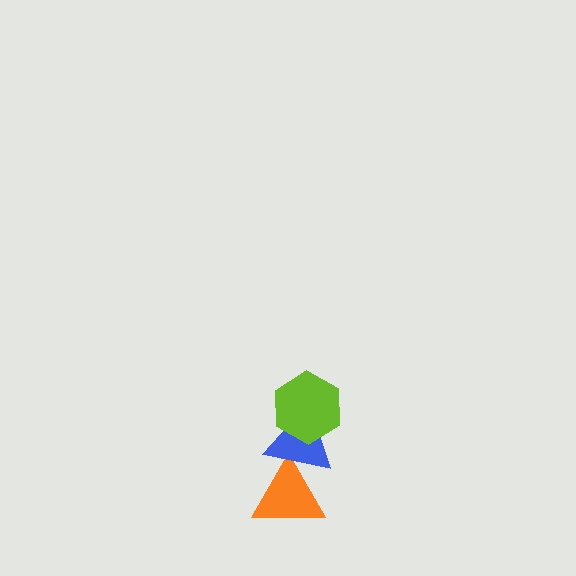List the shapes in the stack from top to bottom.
From top to bottom: the lime hexagon, the blue triangle, the orange triangle.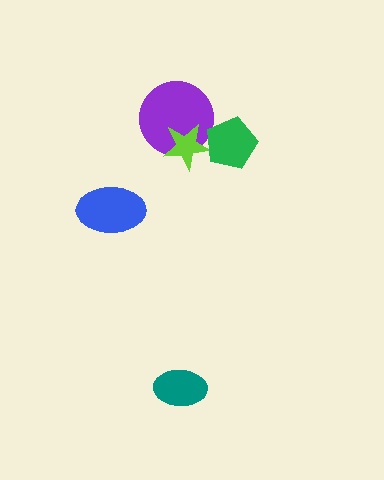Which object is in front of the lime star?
The green pentagon is in front of the lime star.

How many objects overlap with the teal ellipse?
0 objects overlap with the teal ellipse.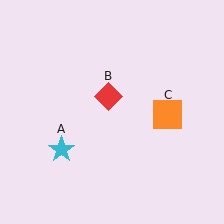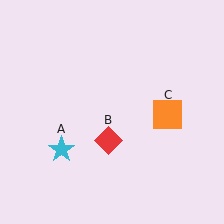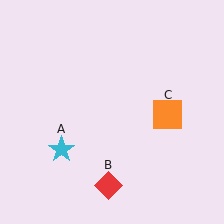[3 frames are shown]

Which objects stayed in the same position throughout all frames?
Cyan star (object A) and orange square (object C) remained stationary.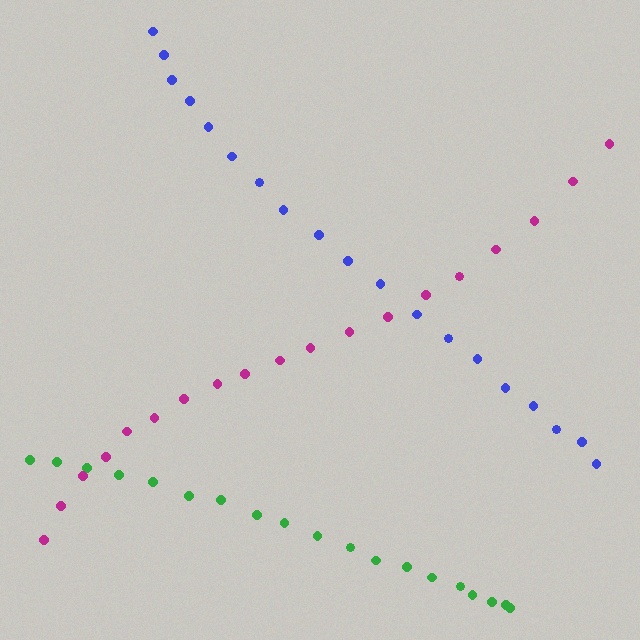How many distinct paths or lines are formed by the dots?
There are 3 distinct paths.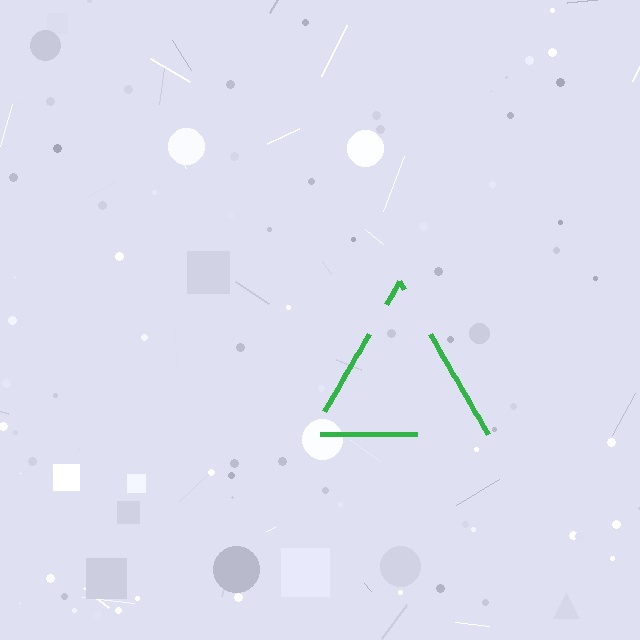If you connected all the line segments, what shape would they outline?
They would outline a triangle.